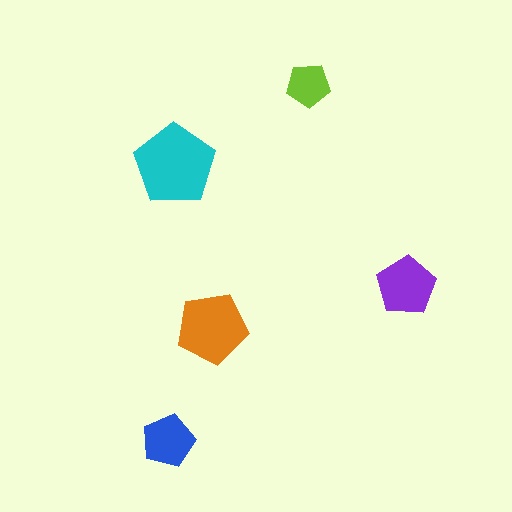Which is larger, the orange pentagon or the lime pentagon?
The orange one.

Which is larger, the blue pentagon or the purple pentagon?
The purple one.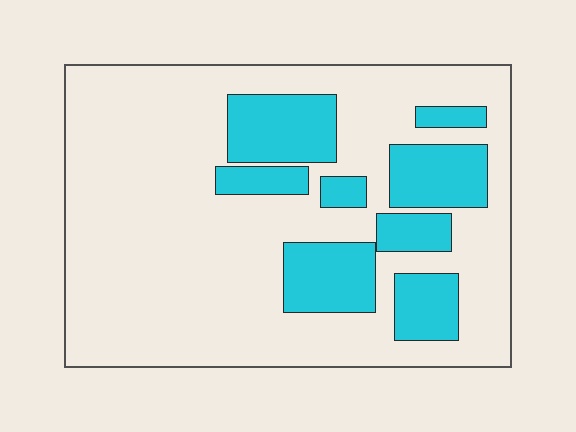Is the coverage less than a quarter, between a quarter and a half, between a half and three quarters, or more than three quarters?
Less than a quarter.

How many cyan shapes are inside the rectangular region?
8.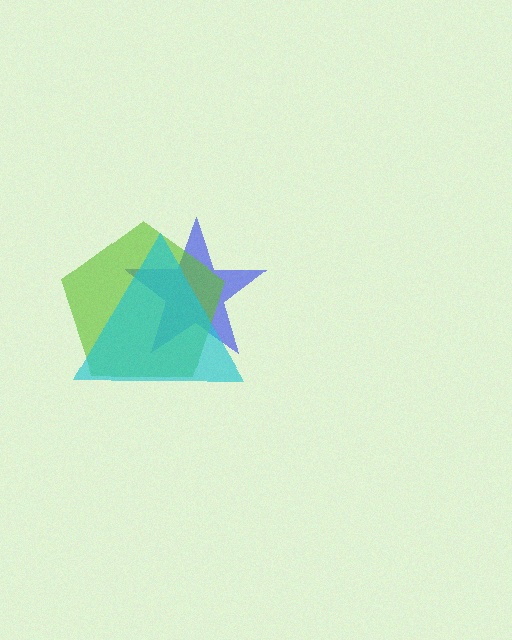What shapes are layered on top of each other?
The layered shapes are: a blue star, a lime pentagon, a cyan triangle.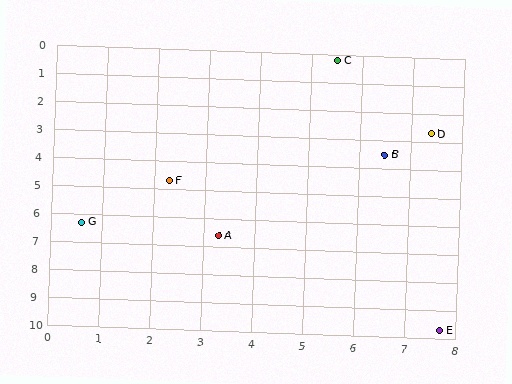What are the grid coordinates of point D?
Point D is at approximately (7.4, 2.7).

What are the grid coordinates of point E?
Point E is at approximately (7.7, 9.7).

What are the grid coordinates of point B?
Point B is at approximately (6.5, 3.5).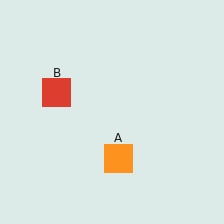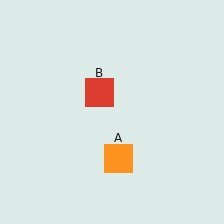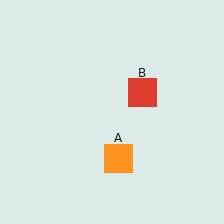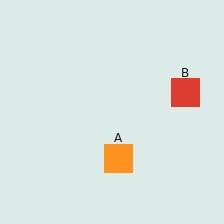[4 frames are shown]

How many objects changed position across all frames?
1 object changed position: red square (object B).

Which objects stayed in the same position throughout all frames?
Orange square (object A) remained stationary.